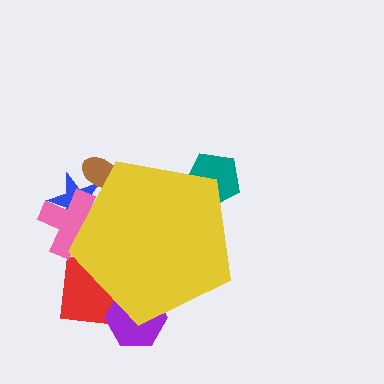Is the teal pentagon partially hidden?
Yes, the teal pentagon is partially hidden behind the yellow pentagon.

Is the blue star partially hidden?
Yes, the blue star is partially hidden behind the yellow pentagon.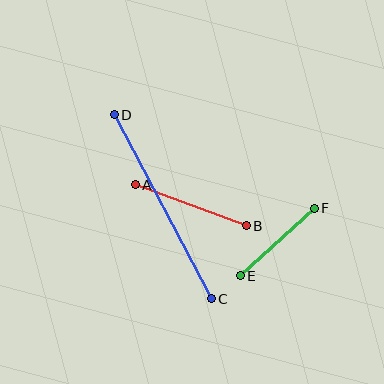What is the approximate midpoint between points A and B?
The midpoint is at approximately (191, 205) pixels.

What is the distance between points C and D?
The distance is approximately 208 pixels.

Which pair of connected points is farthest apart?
Points C and D are farthest apart.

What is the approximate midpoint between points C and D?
The midpoint is at approximately (163, 207) pixels.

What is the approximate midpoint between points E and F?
The midpoint is at approximately (277, 242) pixels.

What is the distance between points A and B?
The distance is approximately 119 pixels.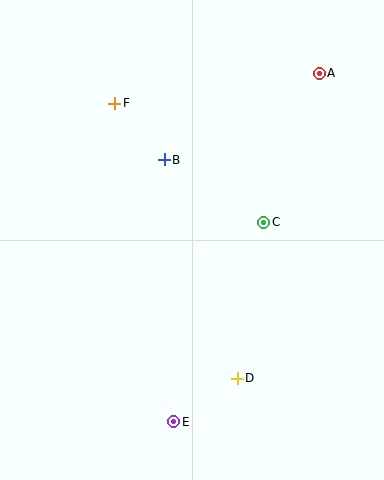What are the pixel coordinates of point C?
Point C is at (264, 222).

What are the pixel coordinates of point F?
Point F is at (115, 103).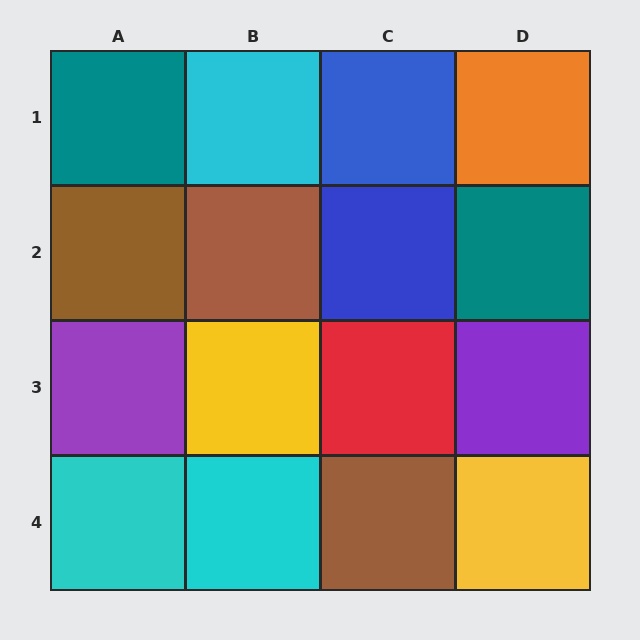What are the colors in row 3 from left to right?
Purple, yellow, red, purple.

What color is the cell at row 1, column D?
Orange.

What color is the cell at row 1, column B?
Cyan.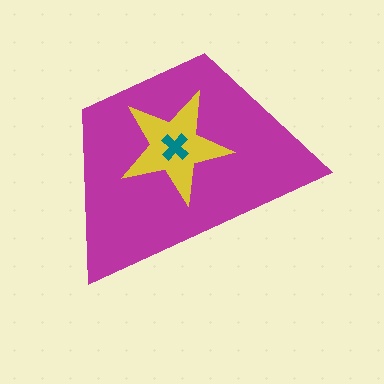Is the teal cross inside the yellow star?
Yes.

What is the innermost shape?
The teal cross.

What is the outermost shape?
The magenta trapezoid.